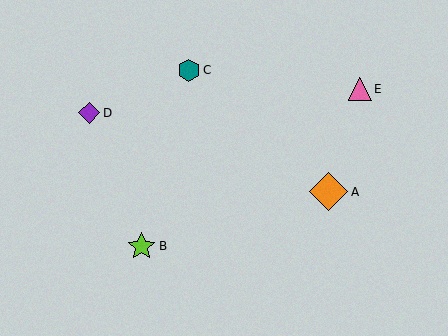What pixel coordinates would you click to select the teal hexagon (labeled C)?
Click at (189, 70) to select the teal hexagon C.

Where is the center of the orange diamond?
The center of the orange diamond is at (329, 192).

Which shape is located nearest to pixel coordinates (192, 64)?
The teal hexagon (labeled C) at (189, 70) is nearest to that location.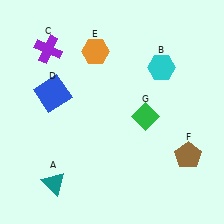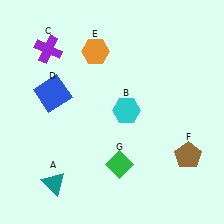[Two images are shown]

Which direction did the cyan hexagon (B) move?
The cyan hexagon (B) moved down.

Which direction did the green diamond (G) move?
The green diamond (G) moved down.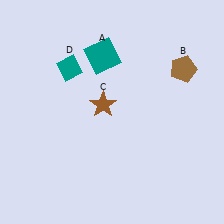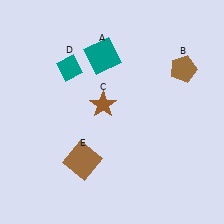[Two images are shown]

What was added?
A brown square (E) was added in Image 2.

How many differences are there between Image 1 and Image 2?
There is 1 difference between the two images.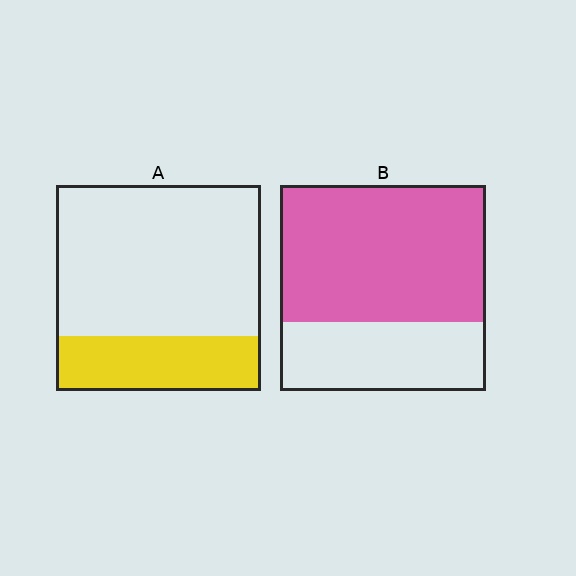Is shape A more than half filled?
No.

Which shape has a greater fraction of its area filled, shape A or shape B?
Shape B.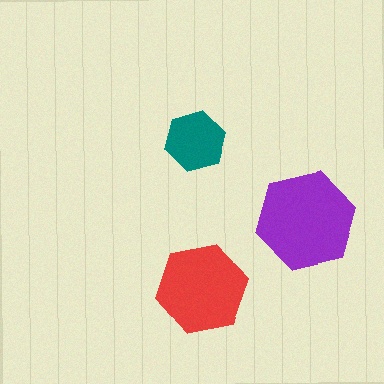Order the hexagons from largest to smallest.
the purple one, the red one, the teal one.